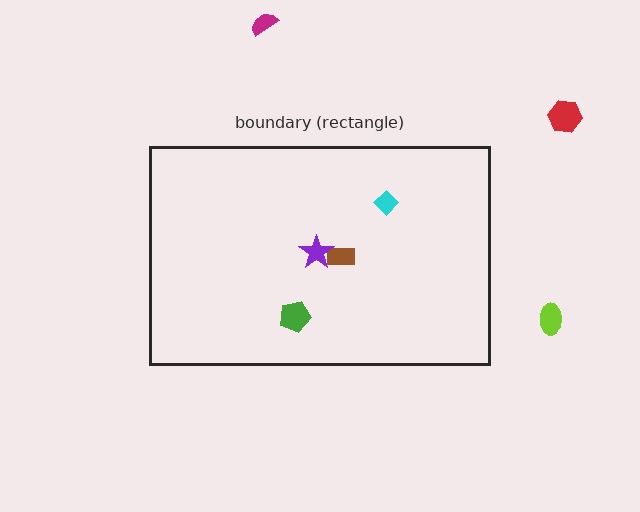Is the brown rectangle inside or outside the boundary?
Inside.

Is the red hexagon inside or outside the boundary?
Outside.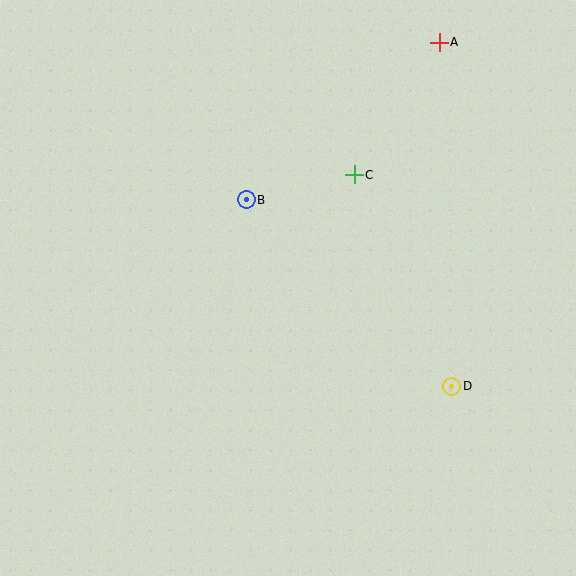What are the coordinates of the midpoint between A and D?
The midpoint between A and D is at (446, 214).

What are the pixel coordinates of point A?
Point A is at (439, 42).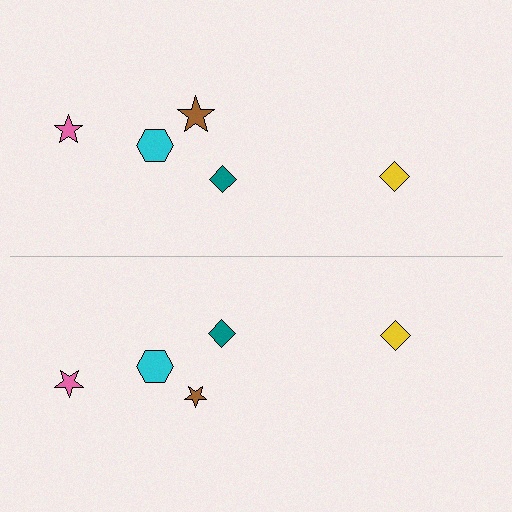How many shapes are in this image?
There are 10 shapes in this image.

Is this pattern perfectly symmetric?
No, the pattern is not perfectly symmetric. The brown star on the bottom side has a different size than its mirror counterpart.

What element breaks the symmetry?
The brown star on the bottom side has a different size than its mirror counterpart.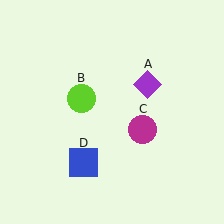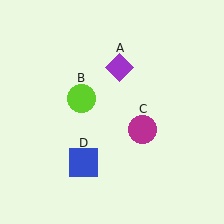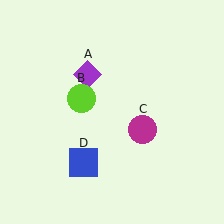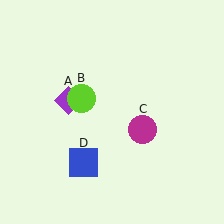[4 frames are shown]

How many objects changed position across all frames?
1 object changed position: purple diamond (object A).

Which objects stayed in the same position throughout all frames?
Lime circle (object B) and magenta circle (object C) and blue square (object D) remained stationary.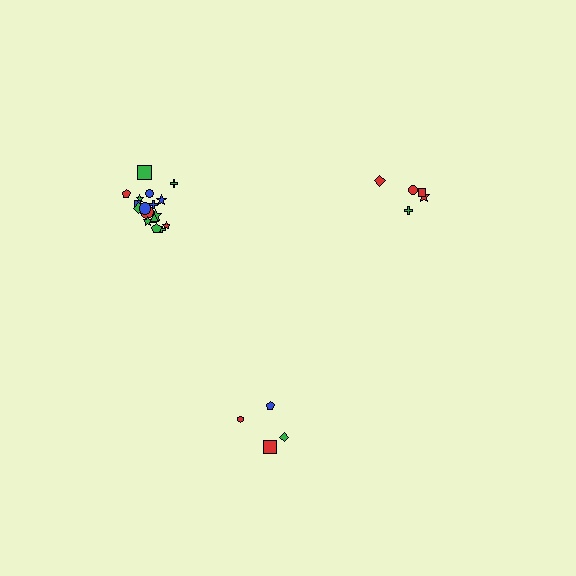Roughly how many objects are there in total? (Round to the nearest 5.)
Roughly 25 objects in total.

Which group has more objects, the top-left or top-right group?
The top-left group.